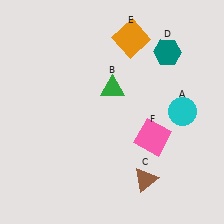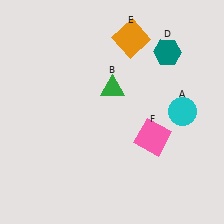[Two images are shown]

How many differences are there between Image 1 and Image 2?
There is 1 difference between the two images.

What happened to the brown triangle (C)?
The brown triangle (C) was removed in Image 2. It was in the bottom-right area of Image 1.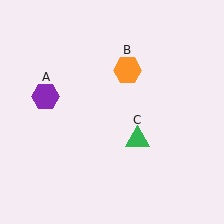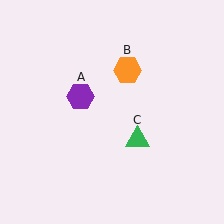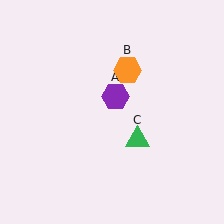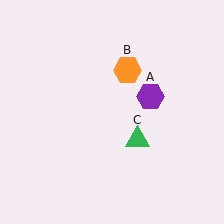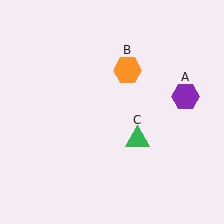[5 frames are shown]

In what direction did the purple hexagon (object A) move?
The purple hexagon (object A) moved right.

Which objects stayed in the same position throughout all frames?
Orange hexagon (object B) and green triangle (object C) remained stationary.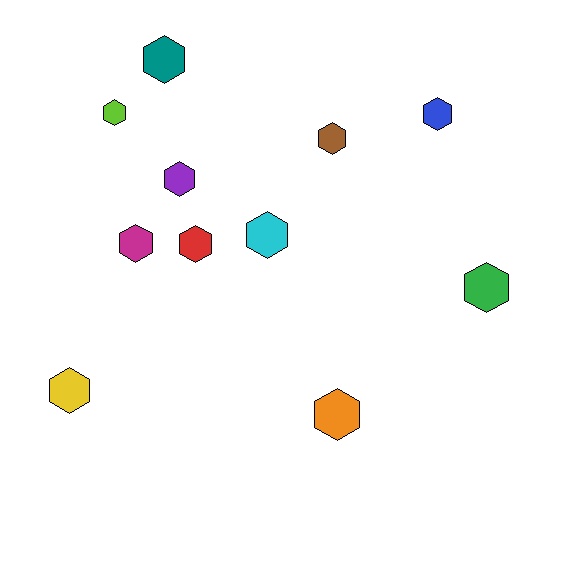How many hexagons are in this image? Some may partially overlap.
There are 11 hexagons.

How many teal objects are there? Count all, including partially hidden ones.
There is 1 teal object.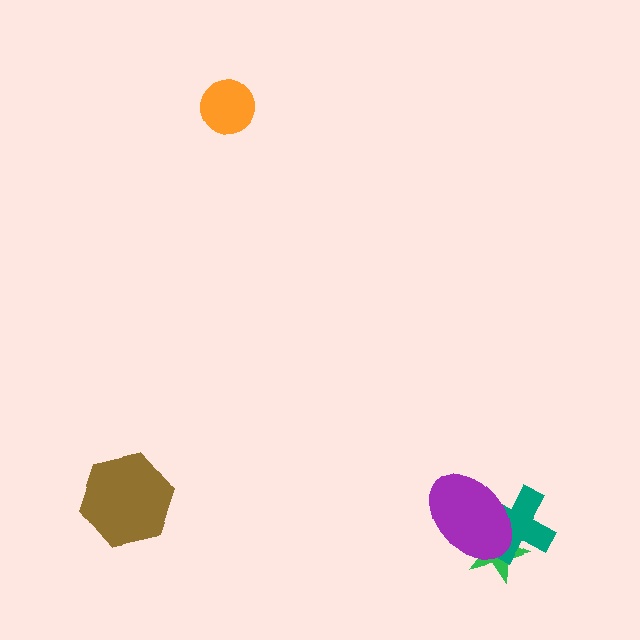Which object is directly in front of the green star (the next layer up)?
The teal cross is directly in front of the green star.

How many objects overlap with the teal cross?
2 objects overlap with the teal cross.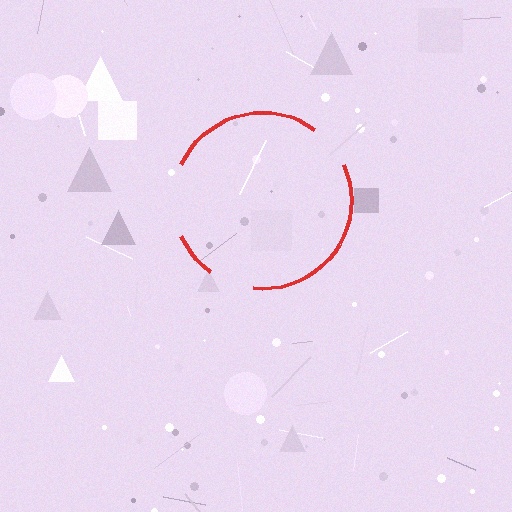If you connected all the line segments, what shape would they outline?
They would outline a circle.